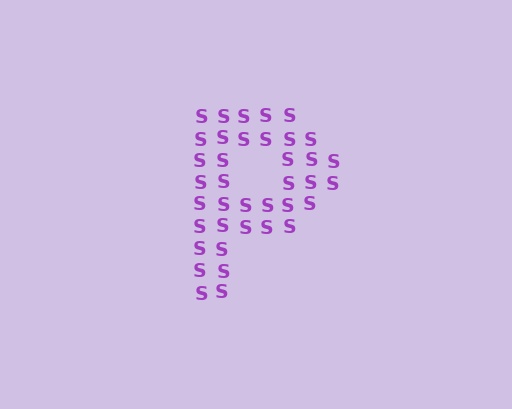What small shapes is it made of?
It is made of small letter S's.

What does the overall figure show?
The overall figure shows the letter P.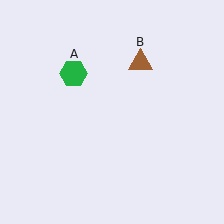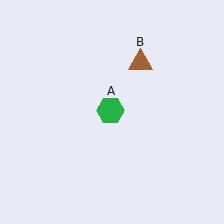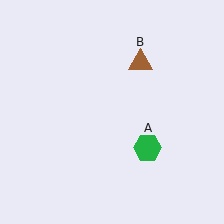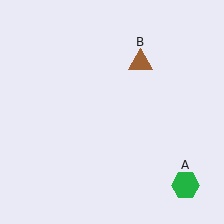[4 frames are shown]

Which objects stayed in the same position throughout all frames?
Brown triangle (object B) remained stationary.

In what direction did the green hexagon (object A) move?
The green hexagon (object A) moved down and to the right.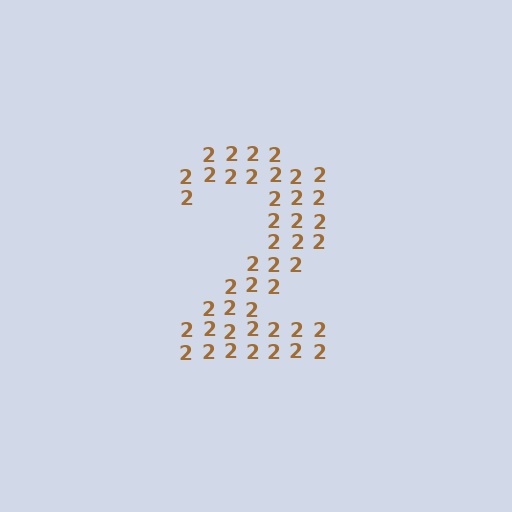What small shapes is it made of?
It is made of small digit 2's.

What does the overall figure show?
The overall figure shows the digit 2.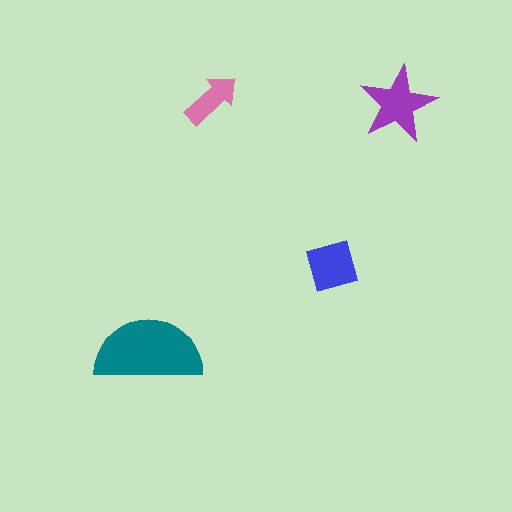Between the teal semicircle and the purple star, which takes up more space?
The teal semicircle.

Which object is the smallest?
The pink arrow.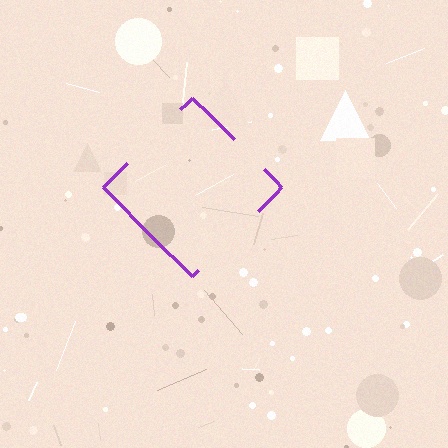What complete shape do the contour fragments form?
The contour fragments form a diamond.